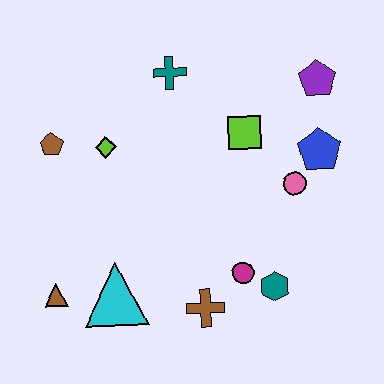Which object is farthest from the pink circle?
The brown triangle is farthest from the pink circle.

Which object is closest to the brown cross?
The magenta circle is closest to the brown cross.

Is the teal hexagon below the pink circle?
Yes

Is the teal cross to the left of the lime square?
Yes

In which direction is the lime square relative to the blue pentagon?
The lime square is to the left of the blue pentagon.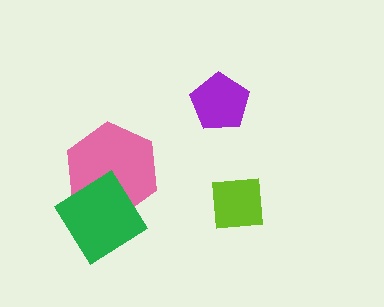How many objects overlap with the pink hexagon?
1 object overlaps with the pink hexagon.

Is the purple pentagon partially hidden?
No, no other shape covers it.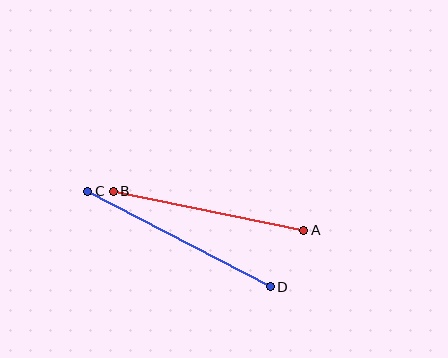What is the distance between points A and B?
The distance is approximately 194 pixels.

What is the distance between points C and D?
The distance is approximately 206 pixels.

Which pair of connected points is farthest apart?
Points C and D are farthest apart.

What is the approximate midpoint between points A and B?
The midpoint is at approximately (208, 211) pixels.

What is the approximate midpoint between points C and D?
The midpoint is at approximately (179, 239) pixels.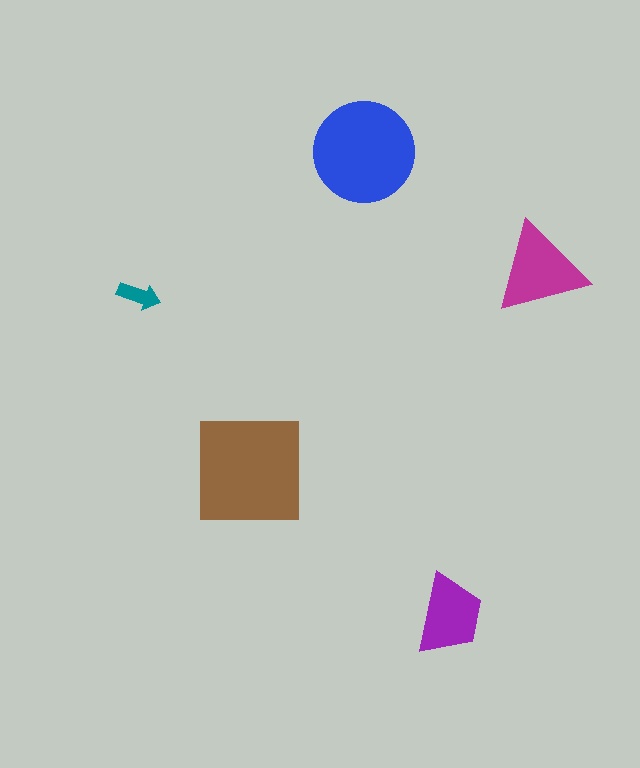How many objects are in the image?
There are 5 objects in the image.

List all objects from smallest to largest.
The teal arrow, the purple trapezoid, the magenta triangle, the blue circle, the brown square.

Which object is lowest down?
The purple trapezoid is bottommost.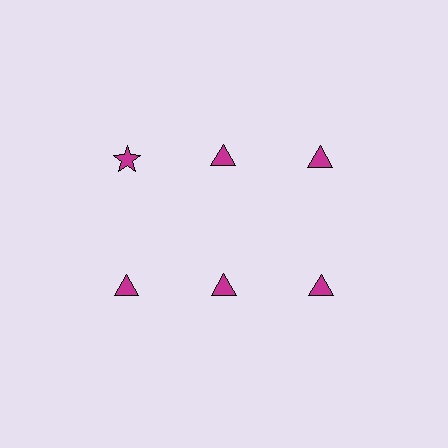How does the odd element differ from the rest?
It has a different shape: star instead of triangle.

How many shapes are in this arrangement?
There are 6 shapes arranged in a grid pattern.